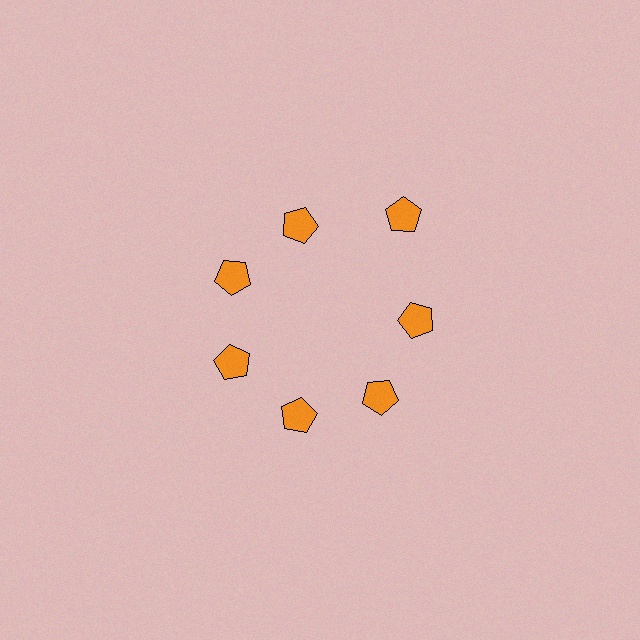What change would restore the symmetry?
The symmetry would be restored by moving it inward, back onto the ring so that all 7 pentagons sit at equal angles and equal distance from the center.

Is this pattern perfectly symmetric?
No. The 7 orange pentagons are arranged in a ring, but one element near the 1 o'clock position is pushed outward from the center, breaking the 7-fold rotational symmetry.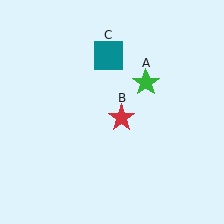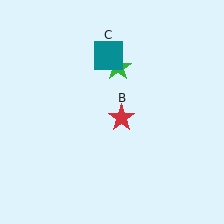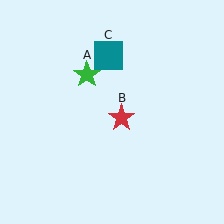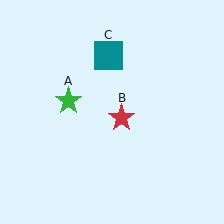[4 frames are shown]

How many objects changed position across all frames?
1 object changed position: green star (object A).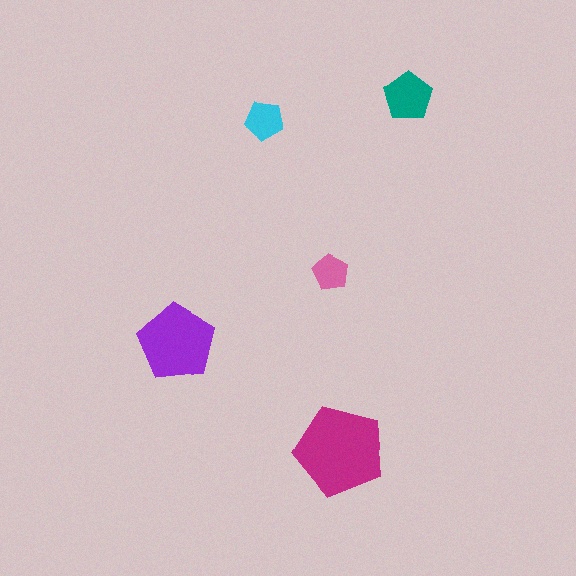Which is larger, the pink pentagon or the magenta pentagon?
The magenta one.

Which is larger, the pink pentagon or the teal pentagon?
The teal one.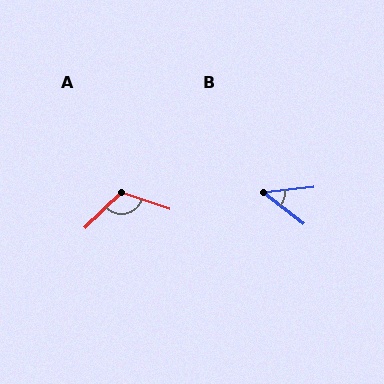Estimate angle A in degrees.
Approximately 116 degrees.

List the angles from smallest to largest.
B (44°), A (116°).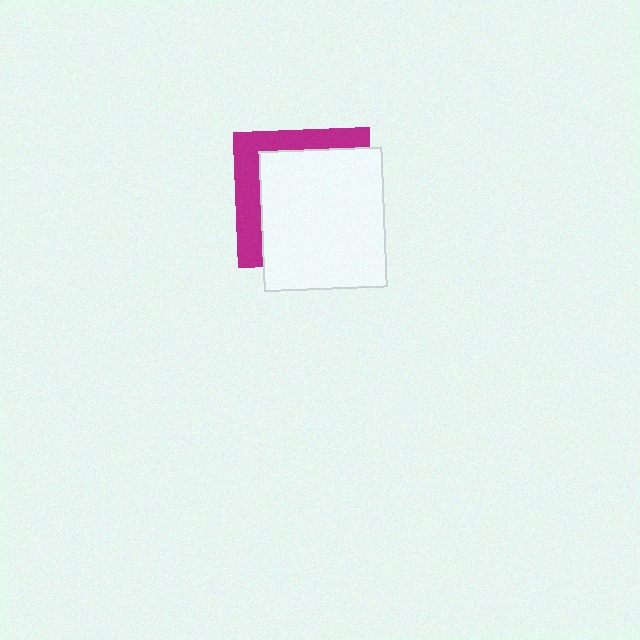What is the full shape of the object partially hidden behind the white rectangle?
The partially hidden object is a magenta square.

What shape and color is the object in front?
The object in front is a white rectangle.